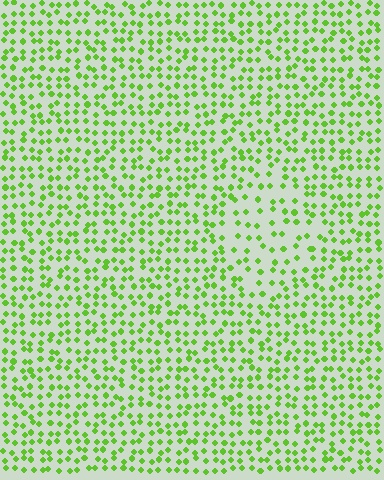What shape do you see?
I see a diamond.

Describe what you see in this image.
The image contains small lime elements arranged at two different densities. A diamond-shaped region is visible where the elements are less densely packed than the surrounding area.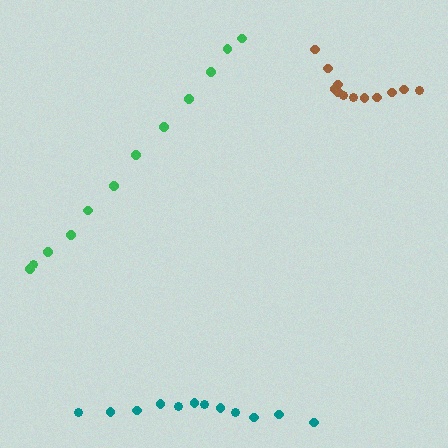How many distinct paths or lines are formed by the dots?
There are 3 distinct paths.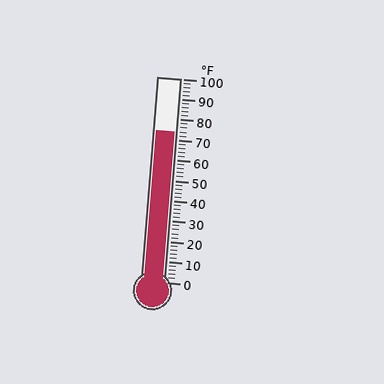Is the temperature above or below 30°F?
The temperature is above 30°F.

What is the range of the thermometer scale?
The thermometer scale ranges from 0°F to 100°F.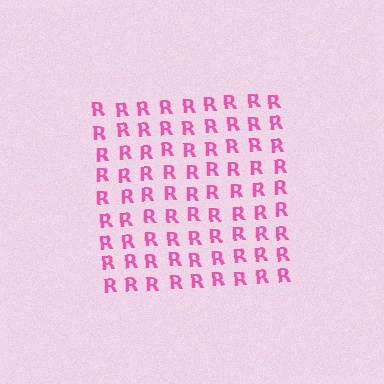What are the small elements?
The small elements are letter R's.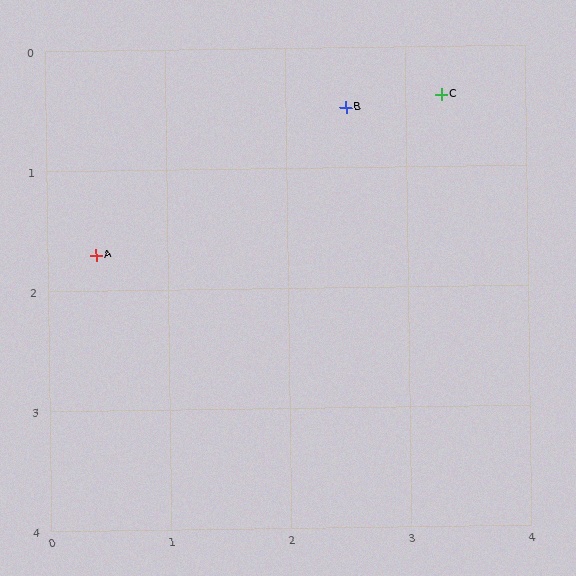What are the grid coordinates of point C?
Point C is at approximately (3.3, 0.4).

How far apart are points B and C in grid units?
Points B and C are about 0.8 grid units apart.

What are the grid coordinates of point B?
Point B is at approximately (2.5, 0.5).